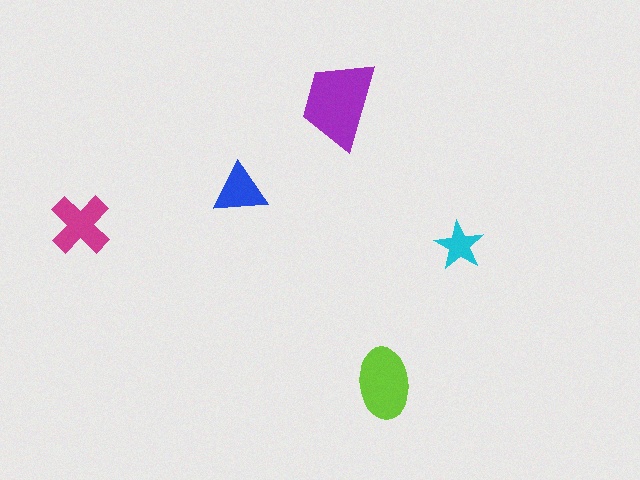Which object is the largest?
The purple trapezoid.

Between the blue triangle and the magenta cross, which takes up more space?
The magenta cross.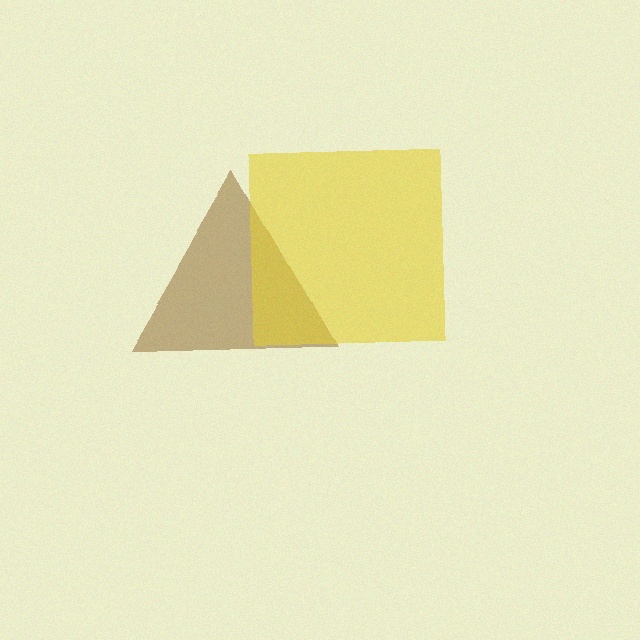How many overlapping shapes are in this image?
There are 2 overlapping shapes in the image.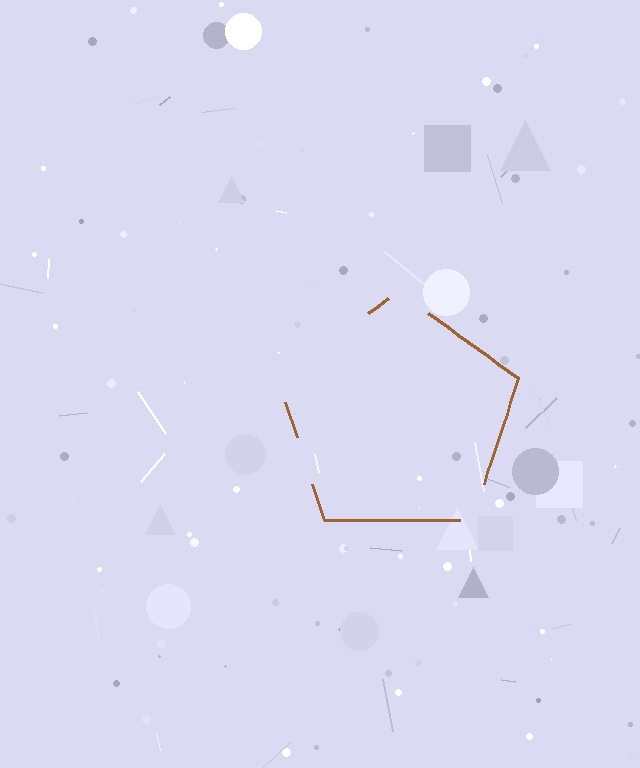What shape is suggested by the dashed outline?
The dashed outline suggests a pentagon.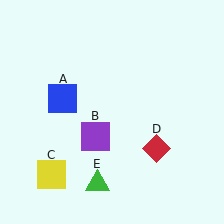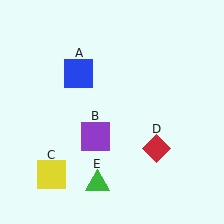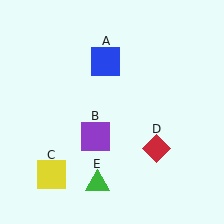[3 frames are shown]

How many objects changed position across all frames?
1 object changed position: blue square (object A).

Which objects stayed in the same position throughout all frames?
Purple square (object B) and yellow square (object C) and red diamond (object D) and green triangle (object E) remained stationary.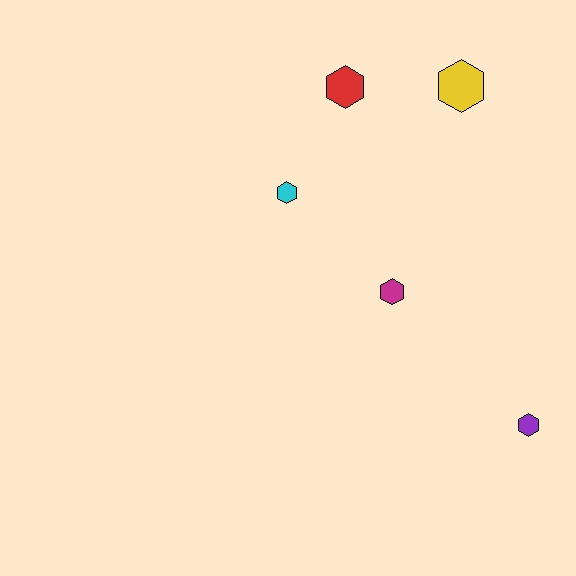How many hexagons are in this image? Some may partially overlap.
There are 5 hexagons.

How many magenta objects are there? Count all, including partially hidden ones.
There is 1 magenta object.